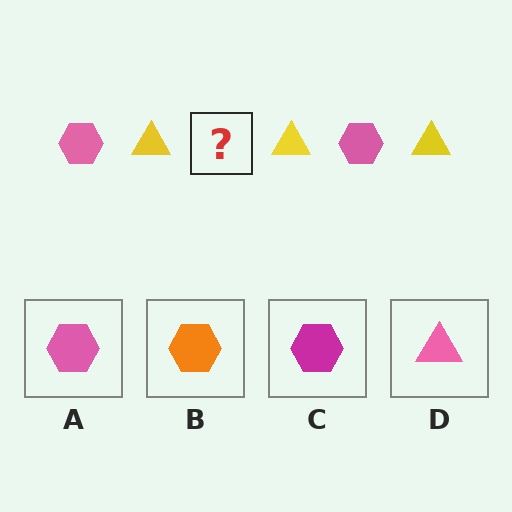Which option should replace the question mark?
Option A.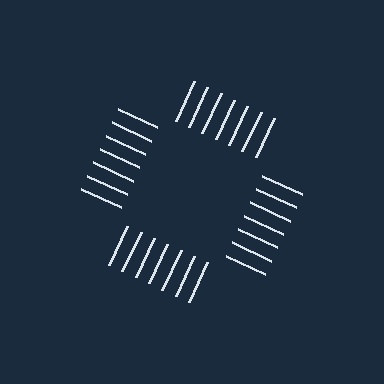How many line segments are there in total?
28 — 7 along each of the 4 edges.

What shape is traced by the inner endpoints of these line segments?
An illusory square — the line segments terminate on its edges but no continuous stroke is drawn.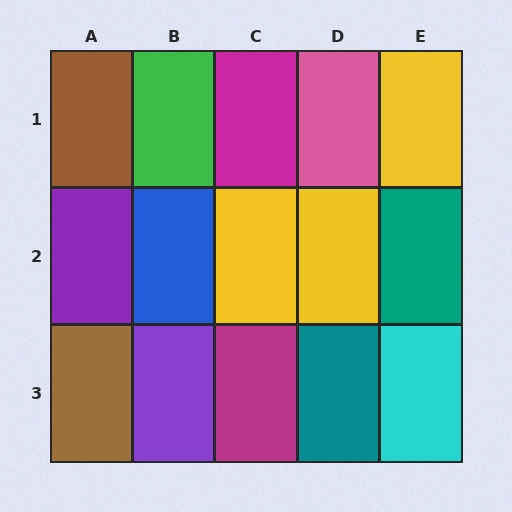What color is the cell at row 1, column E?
Yellow.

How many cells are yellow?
3 cells are yellow.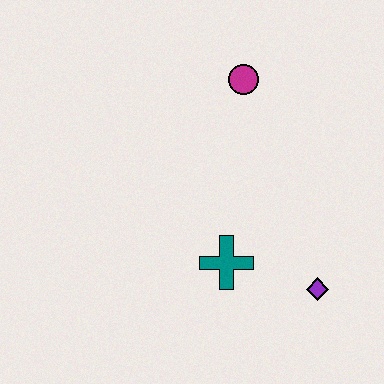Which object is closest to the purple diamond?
The teal cross is closest to the purple diamond.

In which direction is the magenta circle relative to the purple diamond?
The magenta circle is above the purple diamond.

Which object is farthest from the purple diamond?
The magenta circle is farthest from the purple diamond.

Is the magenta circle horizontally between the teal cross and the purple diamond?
Yes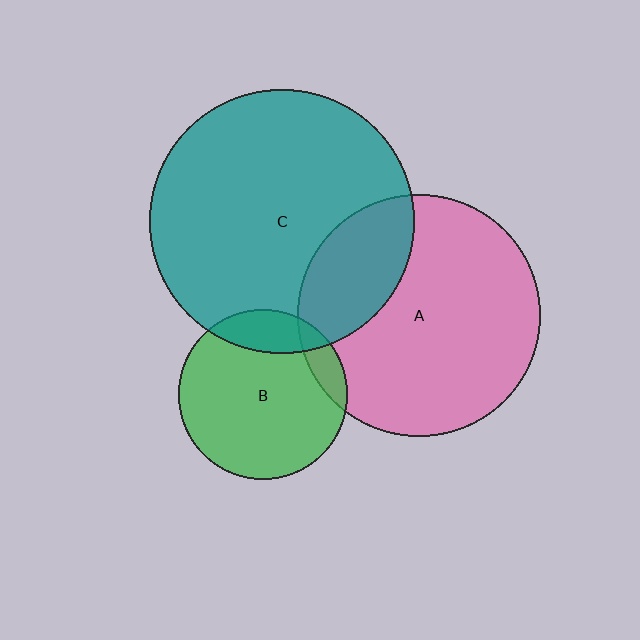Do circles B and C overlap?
Yes.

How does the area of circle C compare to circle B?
Approximately 2.4 times.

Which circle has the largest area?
Circle C (teal).